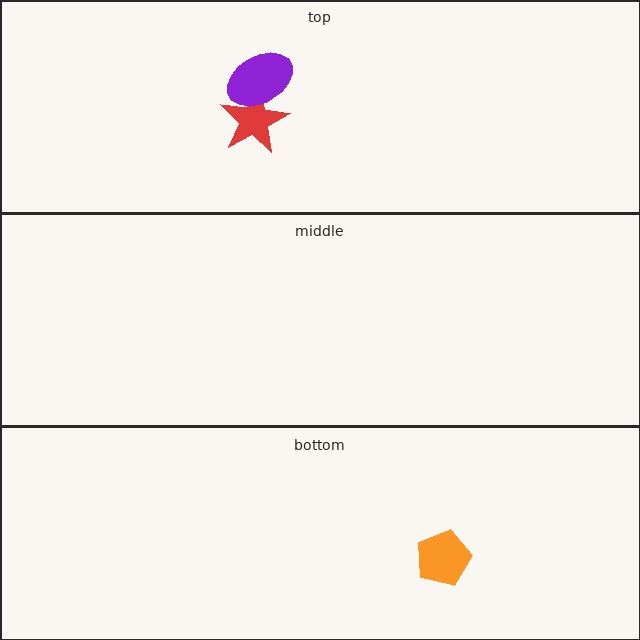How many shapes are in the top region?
2.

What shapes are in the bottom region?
The orange pentagon.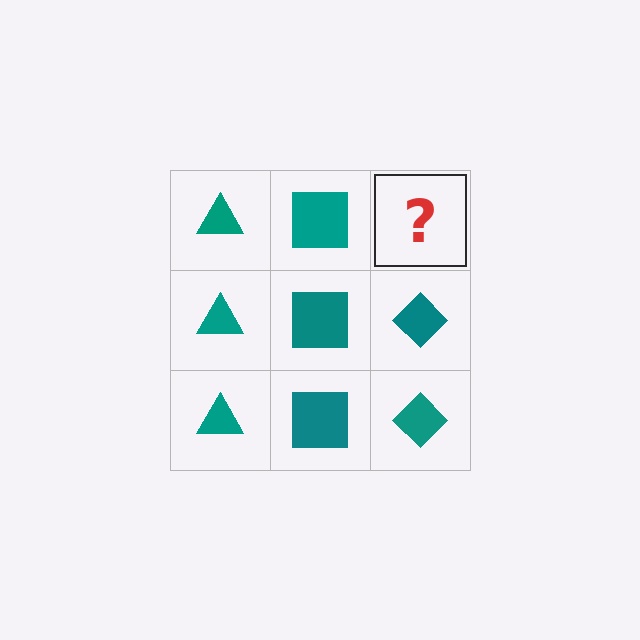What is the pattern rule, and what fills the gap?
The rule is that each column has a consistent shape. The gap should be filled with a teal diamond.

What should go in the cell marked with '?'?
The missing cell should contain a teal diamond.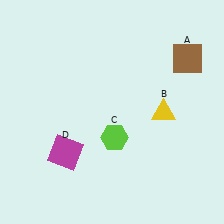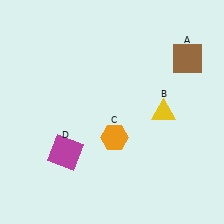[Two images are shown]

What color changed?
The hexagon (C) changed from lime in Image 1 to orange in Image 2.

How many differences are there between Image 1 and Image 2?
There is 1 difference between the two images.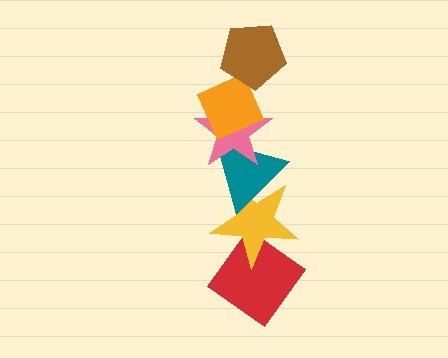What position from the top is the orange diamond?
The orange diamond is 2nd from the top.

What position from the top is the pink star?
The pink star is 3rd from the top.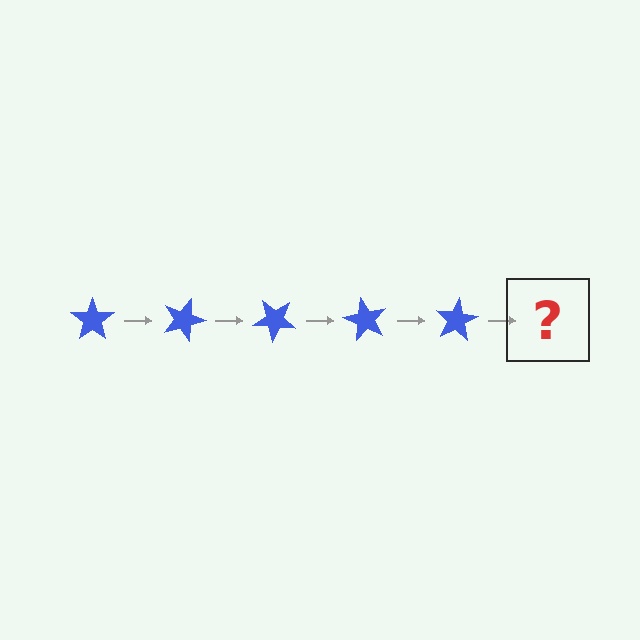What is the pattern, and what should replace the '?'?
The pattern is that the star rotates 20 degrees each step. The '?' should be a blue star rotated 100 degrees.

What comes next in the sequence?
The next element should be a blue star rotated 100 degrees.